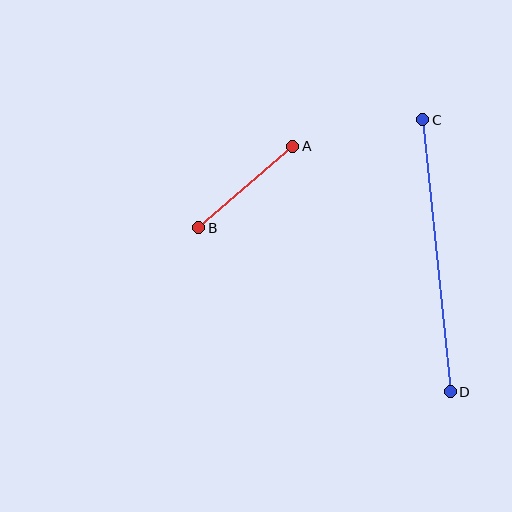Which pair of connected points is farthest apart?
Points C and D are farthest apart.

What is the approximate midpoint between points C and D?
The midpoint is at approximately (437, 256) pixels.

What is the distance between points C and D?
The distance is approximately 273 pixels.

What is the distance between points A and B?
The distance is approximately 124 pixels.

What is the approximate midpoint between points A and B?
The midpoint is at approximately (246, 187) pixels.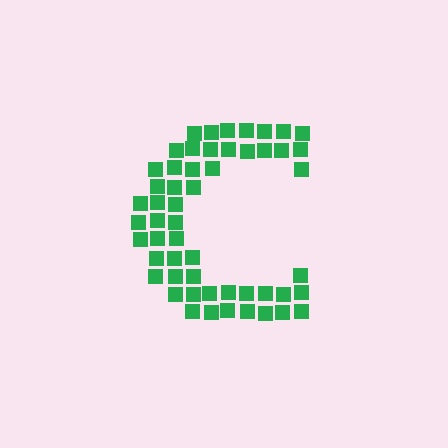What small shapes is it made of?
It is made of small squares.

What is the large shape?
The large shape is the letter C.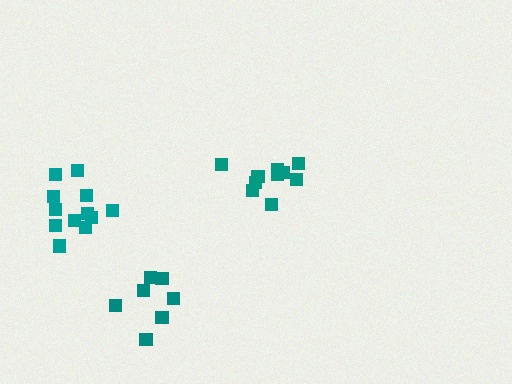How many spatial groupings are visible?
There are 3 spatial groupings.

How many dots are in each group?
Group 1: 10 dots, Group 2: 7 dots, Group 3: 12 dots (29 total).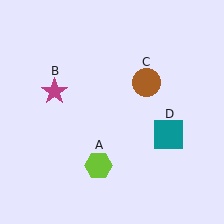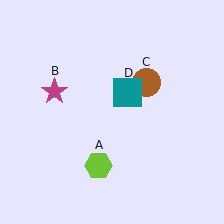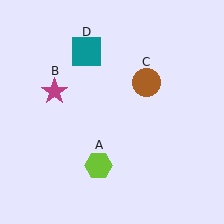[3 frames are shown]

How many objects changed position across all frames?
1 object changed position: teal square (object D).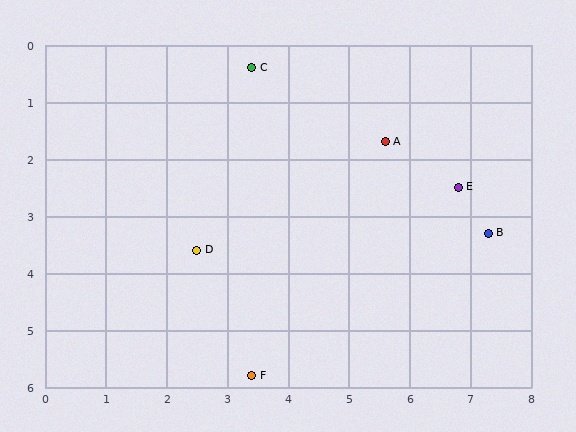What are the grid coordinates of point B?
Point B is at approximately (7.3, 3.3).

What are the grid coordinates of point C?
Point C is at approximately (3.4, 0.4).